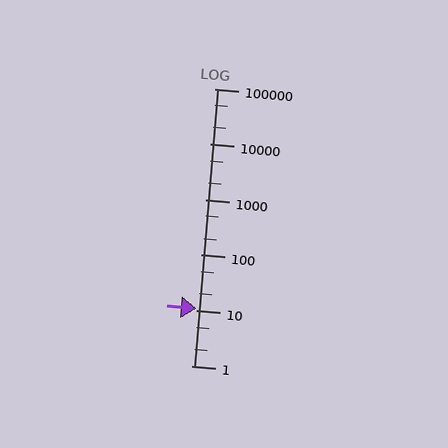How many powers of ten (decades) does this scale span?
The scale spans 5 decades, from 1 to 100000.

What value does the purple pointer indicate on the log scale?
The pointer indicates approximately 11.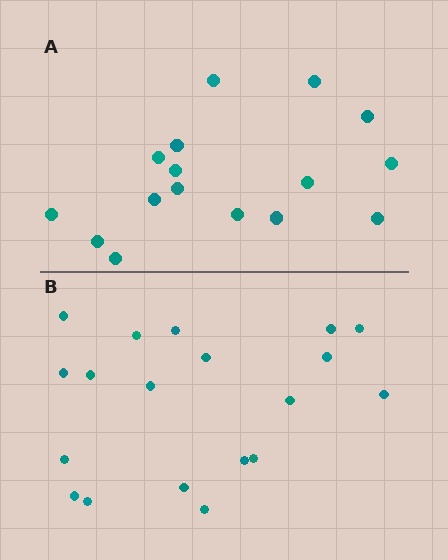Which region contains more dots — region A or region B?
Region B (the bottom region) has more dots.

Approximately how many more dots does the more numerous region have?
Region B has just a few more — roughly 2 or 3 more dots than region A.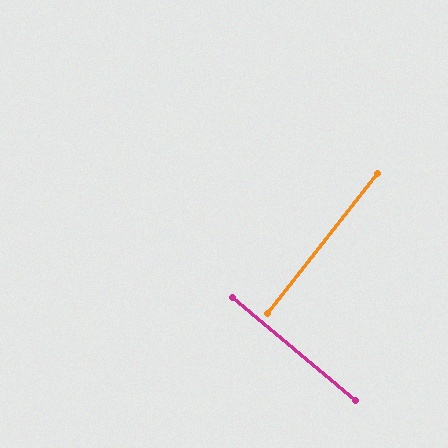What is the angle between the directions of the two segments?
Approximately 88 degrees.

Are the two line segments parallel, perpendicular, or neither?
Perpendicular — they meet at approximately 88°.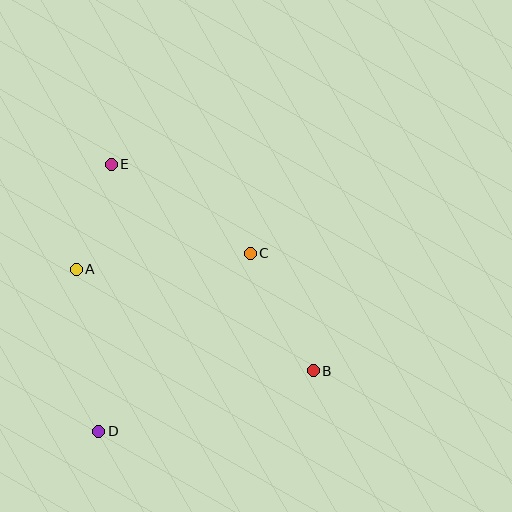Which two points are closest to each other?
Points A and E are closest to each other.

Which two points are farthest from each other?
Points B and E are farthest from each other.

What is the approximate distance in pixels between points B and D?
The distance between B and D is approximately 223 pixels.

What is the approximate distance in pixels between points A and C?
The distance between A and C is approximately 175 pixels.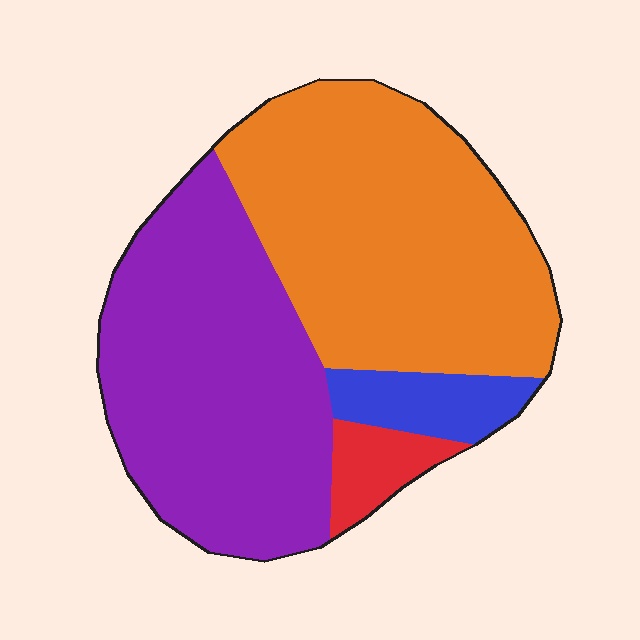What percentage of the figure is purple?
Purple takes up about two fifths (2/5) of the figure.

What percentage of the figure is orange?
Orange covers roughly 45% of the figure.